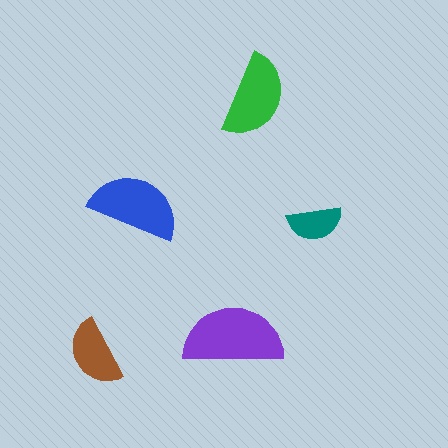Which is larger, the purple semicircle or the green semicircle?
The purple one.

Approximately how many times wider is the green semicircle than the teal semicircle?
About 1.5 times wider.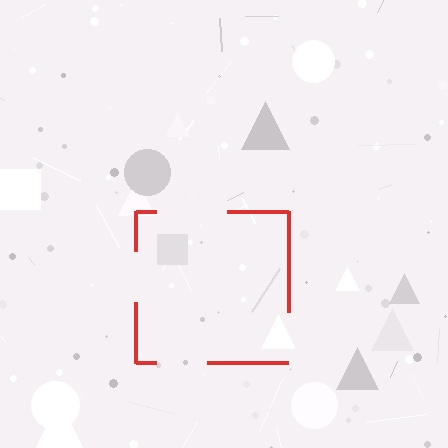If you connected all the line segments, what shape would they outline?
They would outline a square.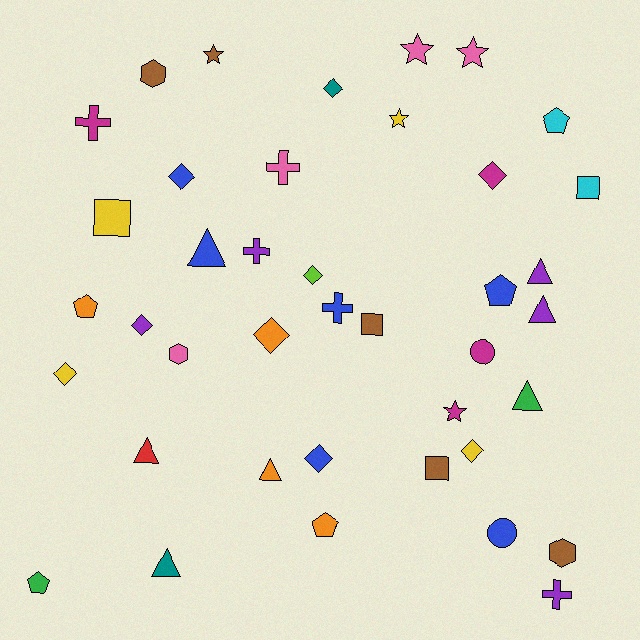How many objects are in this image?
There are 40 objects.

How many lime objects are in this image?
There is 1 lime object.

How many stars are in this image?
There are 5 stars.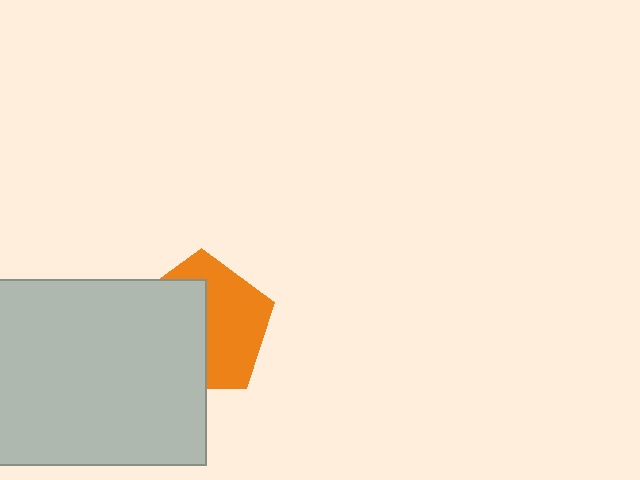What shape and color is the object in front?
The object in front is a light gray rectangle.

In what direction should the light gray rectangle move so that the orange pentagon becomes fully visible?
The light gray rectangle should move left. That is the shortest direction to clear the overlap and leave the orange pentagon fully visible.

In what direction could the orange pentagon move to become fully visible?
The orange pentagon could move right. That would shift it out from behind the light gray rectangle entirely.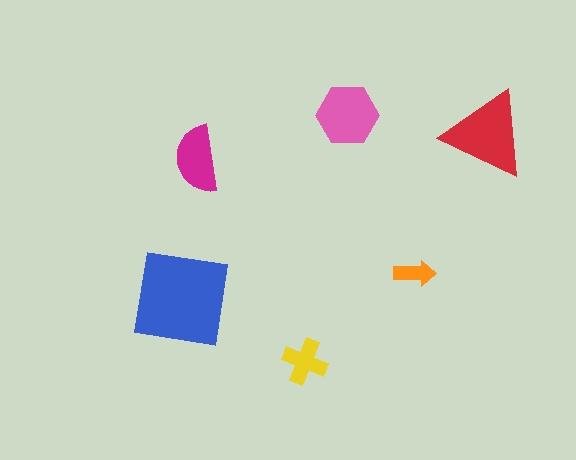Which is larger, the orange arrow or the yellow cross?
The yellow cross.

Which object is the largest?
The blue square.